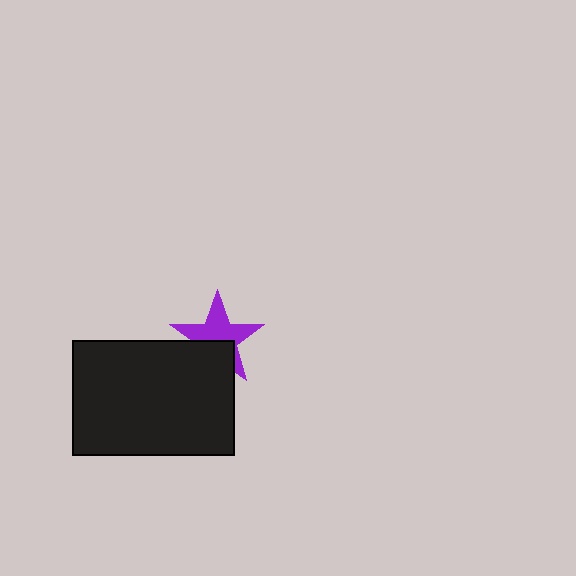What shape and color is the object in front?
The object in front is a black rectangle.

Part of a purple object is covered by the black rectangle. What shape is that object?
It is a star.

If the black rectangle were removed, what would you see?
You would see the complete purple star.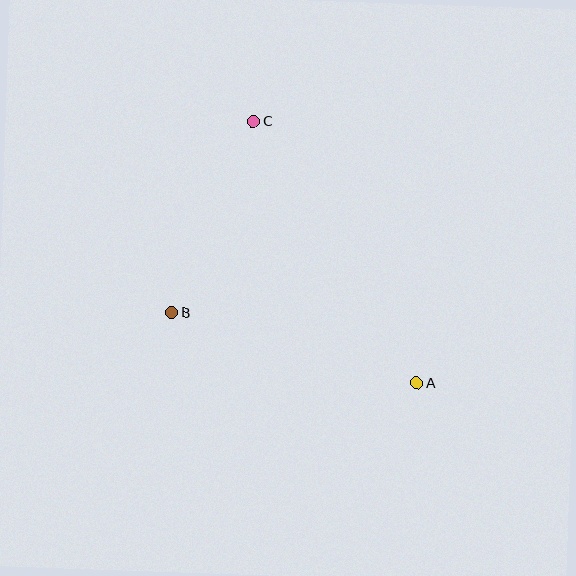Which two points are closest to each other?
Points B and C are closest to each other.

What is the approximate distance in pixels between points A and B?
The distance between A and B is approximately 254 pixels.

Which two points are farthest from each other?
Points A and C are farthest from each other.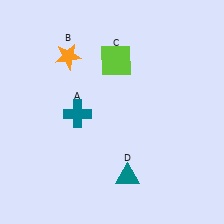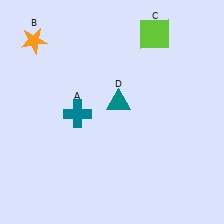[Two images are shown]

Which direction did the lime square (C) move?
The lime square (C) moved right.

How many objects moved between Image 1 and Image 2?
3 objects moved between the two images.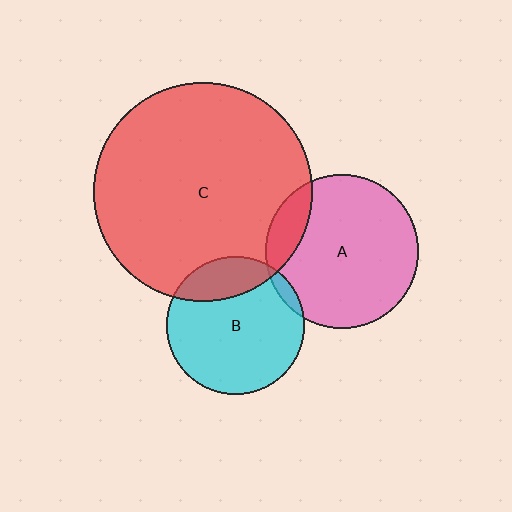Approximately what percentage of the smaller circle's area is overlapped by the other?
Approximately 15%.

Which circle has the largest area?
Circle C (red).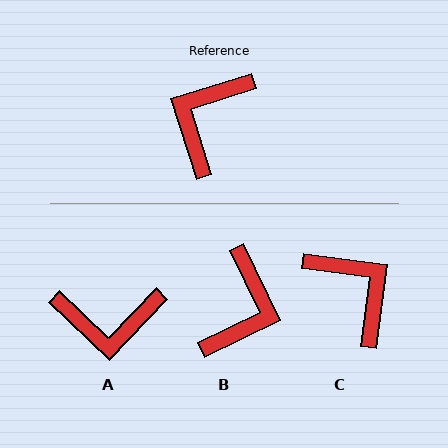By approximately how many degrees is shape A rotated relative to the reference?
Approximately 119 degrees counter-clockwise.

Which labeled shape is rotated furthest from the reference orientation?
B, about 171 degrees away.